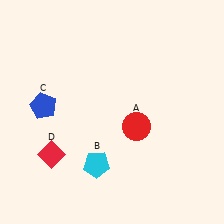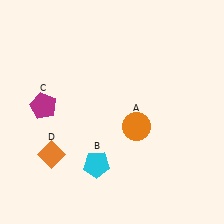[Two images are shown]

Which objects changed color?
A changed from red to orange. C changed from blue to magenta. D changed from red to orange.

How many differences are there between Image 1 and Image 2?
There are 3 differences between the two images.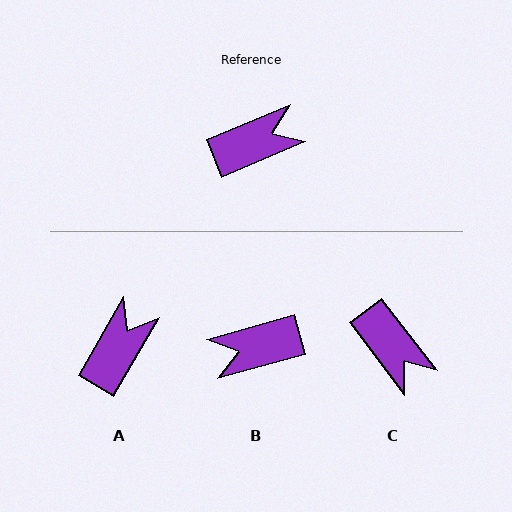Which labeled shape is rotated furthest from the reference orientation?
B, about 173 degrees away.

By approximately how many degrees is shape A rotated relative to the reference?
Approximately 38 degrees counter-clockwise.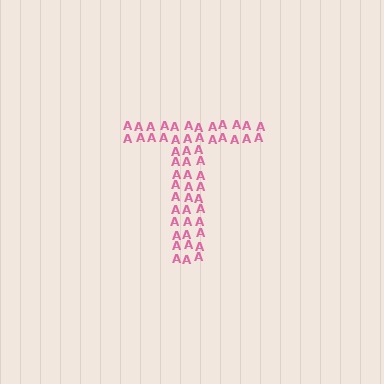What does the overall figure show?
The overall figure shows the letter T.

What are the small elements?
The small elements are letter A's.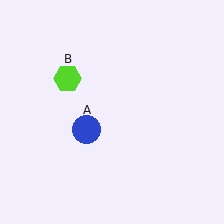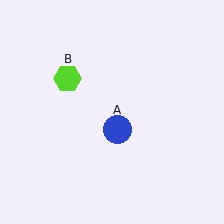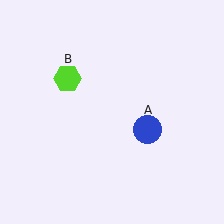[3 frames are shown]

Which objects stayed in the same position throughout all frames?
Lime hexagon (object B) remained stationary.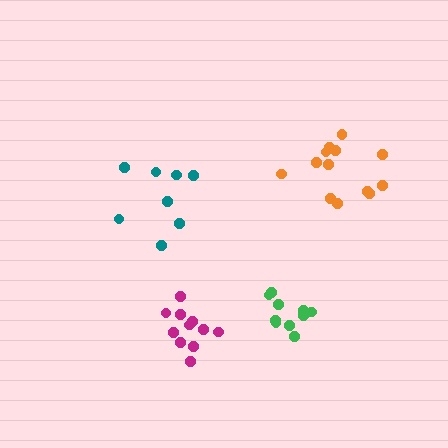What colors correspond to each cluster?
The clusters are colored: orange, magenta, teal, green.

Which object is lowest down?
The magenta cluster is bottommost.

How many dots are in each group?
Group 1: 13 dots, Group 2: 11 dots, Group 3: 8 dots, Group 4: 10 dots (42 total).